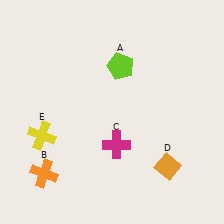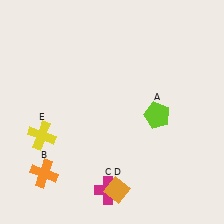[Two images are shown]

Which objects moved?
The objects that moved are: the lime pentagon (A), the magenta cross (C), the orange diamond (D).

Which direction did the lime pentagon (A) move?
The lime pentagon (A) moved down.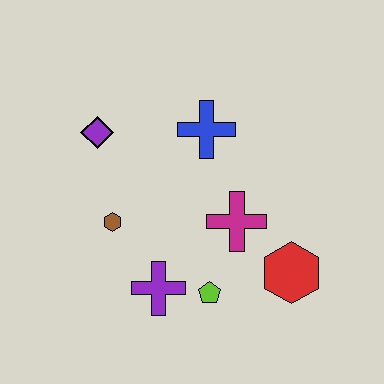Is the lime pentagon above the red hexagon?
No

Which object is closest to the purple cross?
The lime pentagon is closest to the purple cross.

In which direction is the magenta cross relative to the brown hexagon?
The magenta cross is to the right of the brown hexagon.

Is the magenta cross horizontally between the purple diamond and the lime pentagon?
No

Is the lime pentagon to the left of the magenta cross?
Yes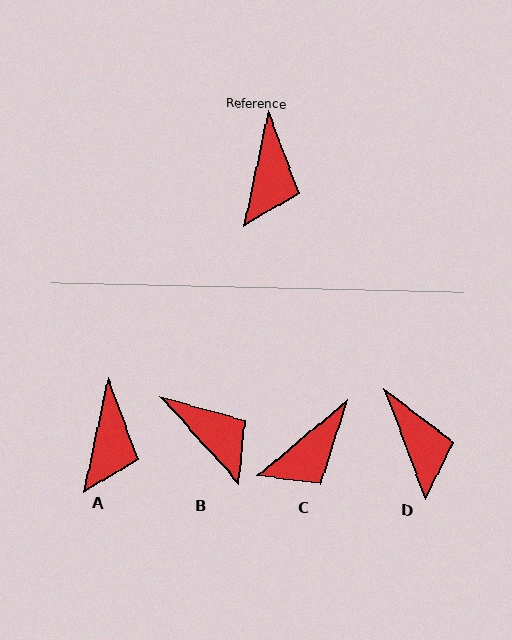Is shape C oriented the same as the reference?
No, it is off by about 38 degrees.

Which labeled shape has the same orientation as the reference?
A.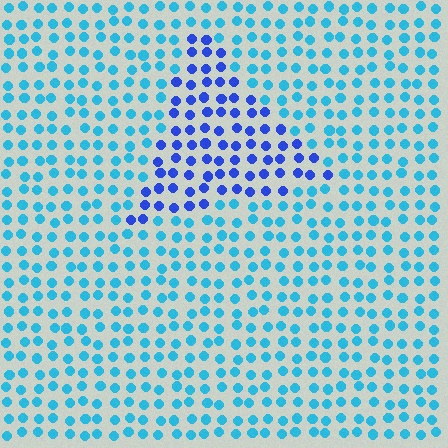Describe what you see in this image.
The image is filled with small cyan elements in a uniform arrangement. A triangle-shaped region is visible where the elements are tinted to a slightly different hue, forming a subtle color boundary.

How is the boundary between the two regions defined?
The boundary is defined purely by a slight shift in hue (about 38 degrees). Spacing, size, and orientation are identical on both sides.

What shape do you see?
I see a triangle.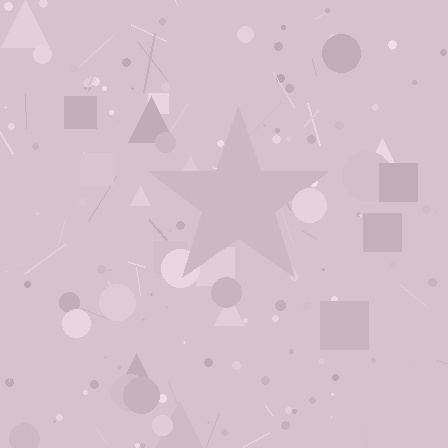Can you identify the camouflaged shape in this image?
The camouflaged shape is a star.